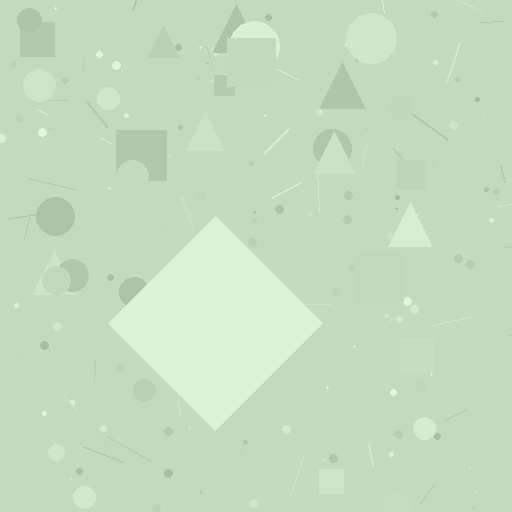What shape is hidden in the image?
A diamond is hidden in the image.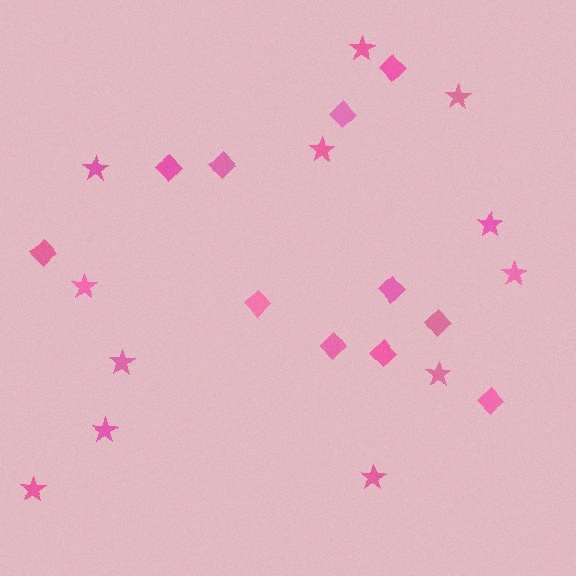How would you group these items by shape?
There are 2 groups: one group of stars (12) and one group of diamonds (11).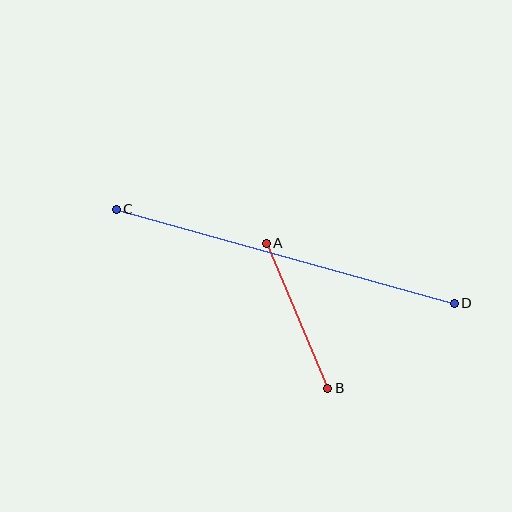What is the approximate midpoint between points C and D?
The midpoint is at approximately (285, 256) pixels.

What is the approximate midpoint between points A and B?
The midpoint is at approximately (297, 316) pixels.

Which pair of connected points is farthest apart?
Points C and D are farthest apart.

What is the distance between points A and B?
The distance is approximately 157 pixels.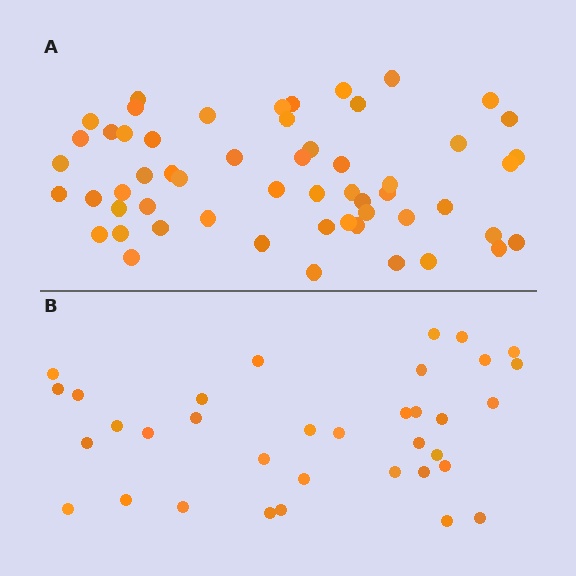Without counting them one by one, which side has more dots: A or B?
Region A (the top region) has more dots.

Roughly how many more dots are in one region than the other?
Region A has approximately 20 more dots than region B.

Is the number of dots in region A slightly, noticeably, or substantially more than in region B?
Region A has substantially more. The ratio is roughly 1.6 to 1.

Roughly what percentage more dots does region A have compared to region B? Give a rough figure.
About 60% more.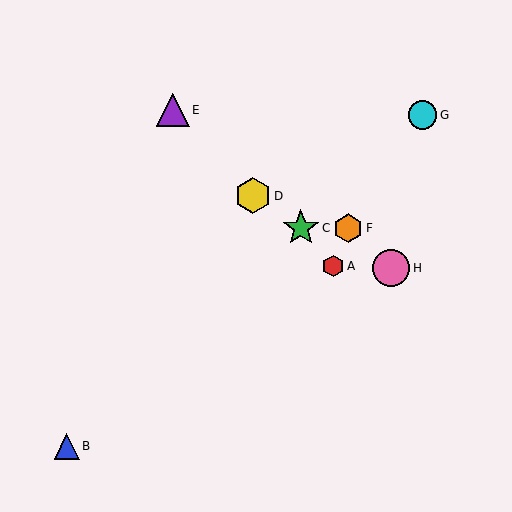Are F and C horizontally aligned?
Yes, both are at y≈228.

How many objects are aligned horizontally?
2 objects (C, F) are aligned horizontally.